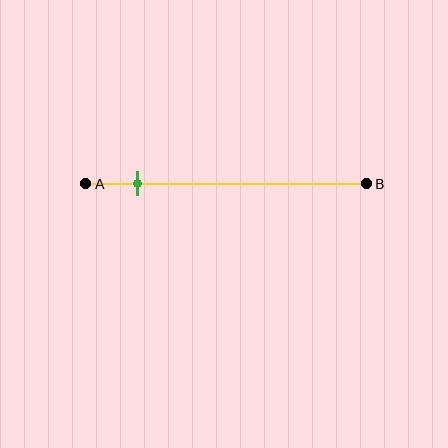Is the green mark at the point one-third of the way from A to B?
No, the mark is at about 20% from A, not at the 33% one-third point.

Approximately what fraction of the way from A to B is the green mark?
The green mark is approximately 20% of the way from A to B.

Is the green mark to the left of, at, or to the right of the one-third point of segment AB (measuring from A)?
The green mark is to the left of the one-third point of segment AB.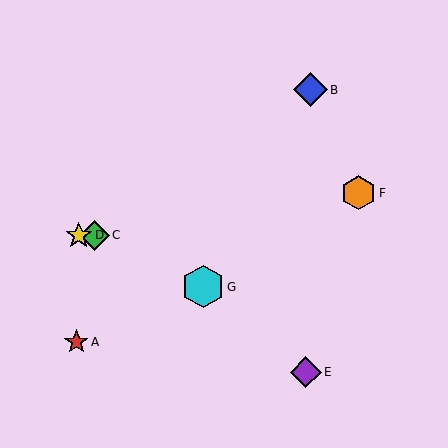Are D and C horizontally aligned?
Yes, both are at y≈235.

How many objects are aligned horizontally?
2 objects (C, D) are aligned horizontally.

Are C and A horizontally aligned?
No, C is at y≈235 and A is at y≈342.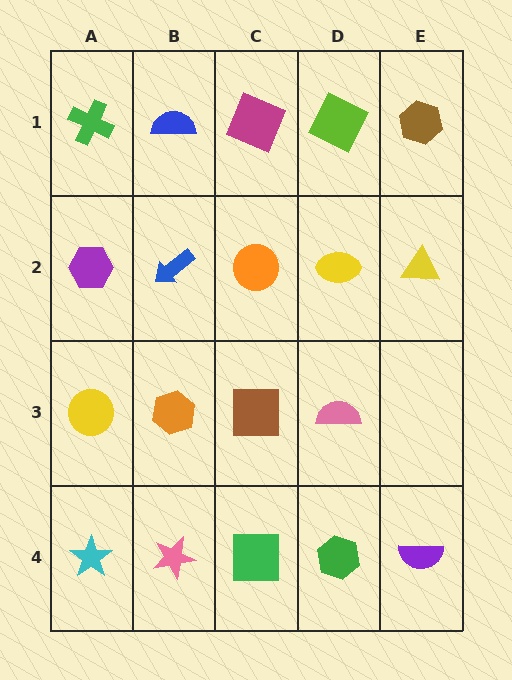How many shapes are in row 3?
4 shapes.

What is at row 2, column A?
A purple hexagon.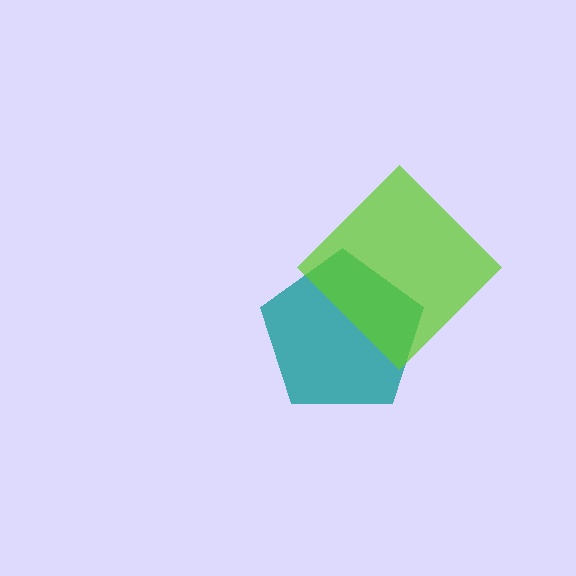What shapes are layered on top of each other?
The layered shapes are: a teal pentagon, a lime diamond.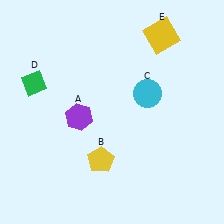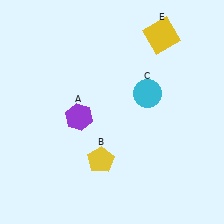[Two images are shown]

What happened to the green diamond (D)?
The green diamond (D) was removed in Image 2. It was in the top-left area of Image 1.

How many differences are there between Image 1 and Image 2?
There is 1 difference between the two images.